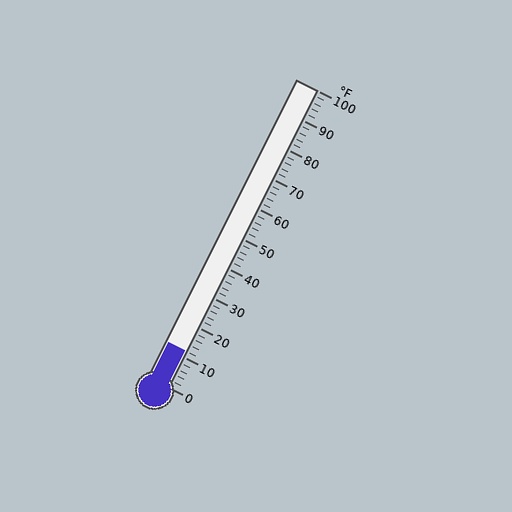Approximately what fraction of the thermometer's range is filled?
The thermometer is filled to approximately 10% of its range.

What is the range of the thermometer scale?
The thermometer scale ranges from 0°F to 100°F.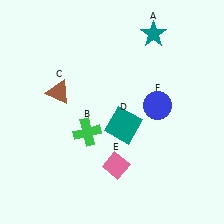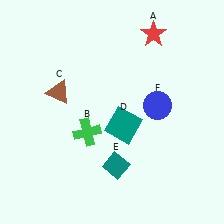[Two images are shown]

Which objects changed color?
A changed from teal to red. E changed from pink to teal.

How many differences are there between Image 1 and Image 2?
There are 2 differences between the two images.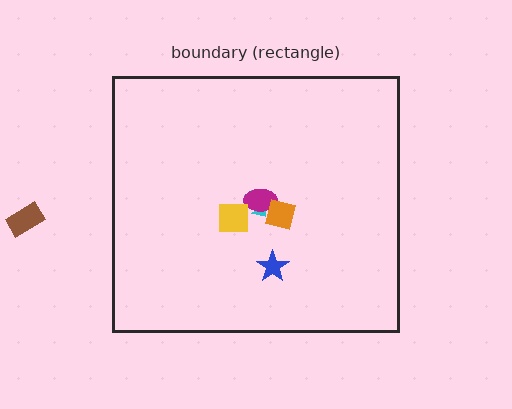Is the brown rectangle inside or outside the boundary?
Outside.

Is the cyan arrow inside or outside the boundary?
Inside.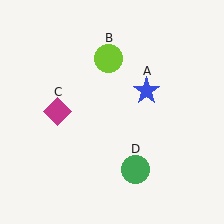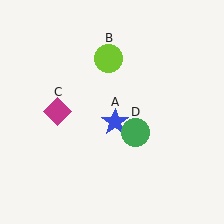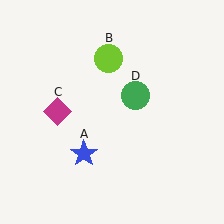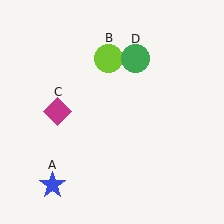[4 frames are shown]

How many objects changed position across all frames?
2 objects changed position: blue star (object A), green circle (object D).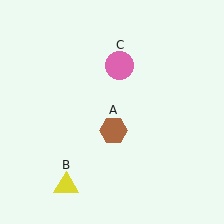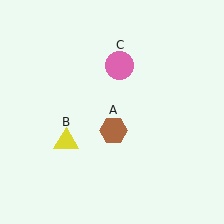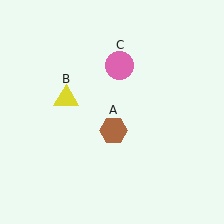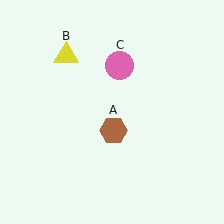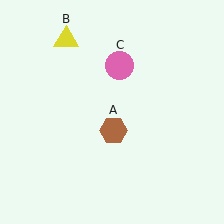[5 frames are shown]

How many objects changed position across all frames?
1 object changed position: yellow triangle (object B).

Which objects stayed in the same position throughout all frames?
Brown hexagon (object A) and pink circle (object C) remained stationary.